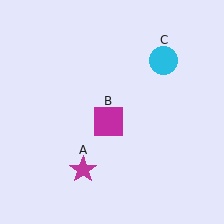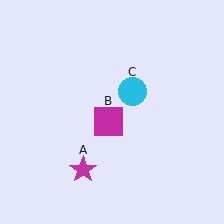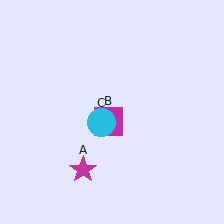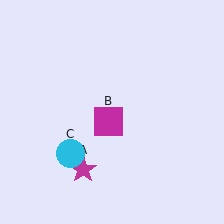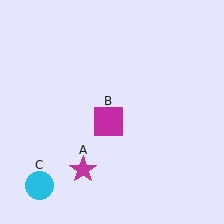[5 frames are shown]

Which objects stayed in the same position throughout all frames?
Magenta star (object A) and magenta square (object B) remained stationary.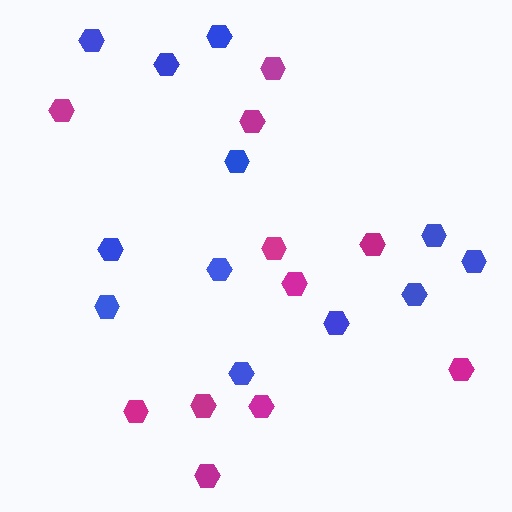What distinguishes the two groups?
There are 2 groups: one group of magenta hexagons (11) and one group of blue hexagons (12).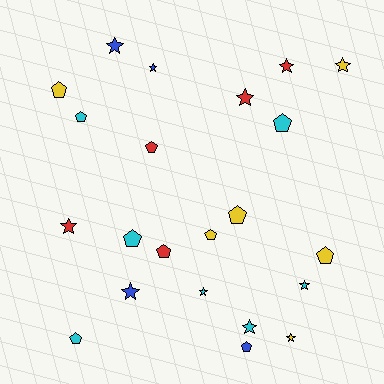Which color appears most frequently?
Cyan, with 7 objects.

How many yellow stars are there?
There are 2 yellow stars.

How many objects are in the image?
There are 22 objects.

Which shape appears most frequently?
Star, with 11 objects.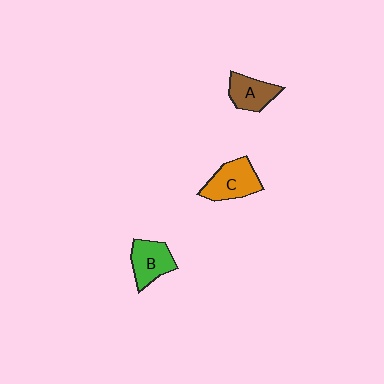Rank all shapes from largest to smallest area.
From largest to smallest: C (orange), B (green), A (brown).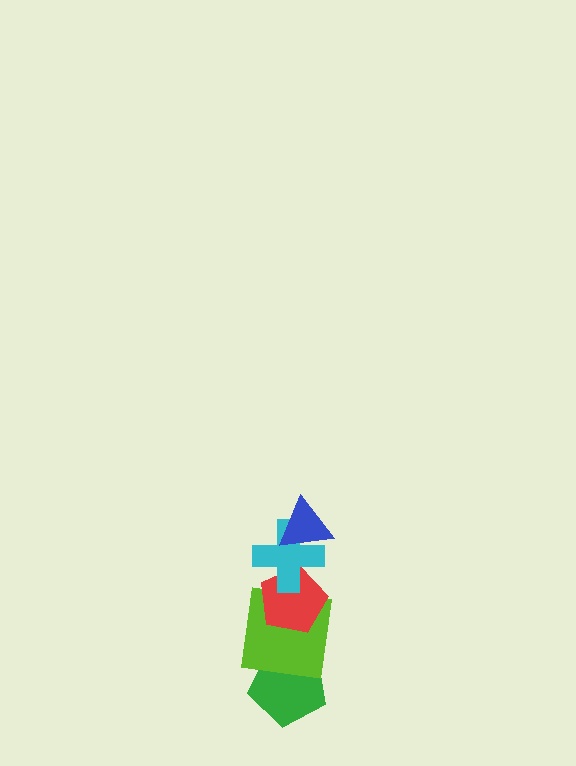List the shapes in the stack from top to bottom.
From top to bottom: the blue triangle, the cyan cross, the red pentagon, the lime square, the green pentagon.